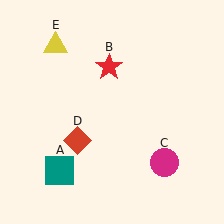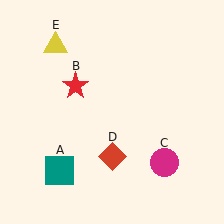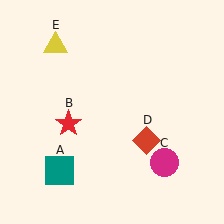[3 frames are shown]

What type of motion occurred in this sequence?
The red star (object B), red diamond (object D) rotated counterclockwise around the center of the scene.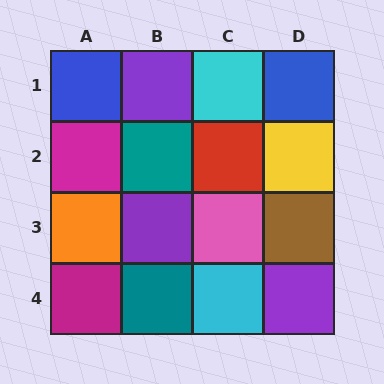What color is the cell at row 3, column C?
Pink.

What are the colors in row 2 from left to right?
Magenta, teal, red, yellow.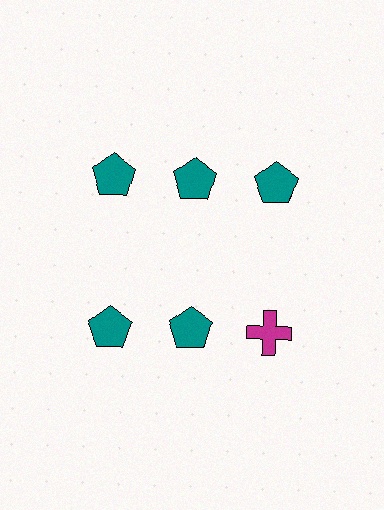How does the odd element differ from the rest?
It differs in both color (magenta instead of teal) and shape (cross instead of pentagon).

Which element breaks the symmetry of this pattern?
The magenta cross in the second row, center column breaks the symmetry. All other shapes are teal pentagons.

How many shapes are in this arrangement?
There are 6 shapes arranged in a grid pattern.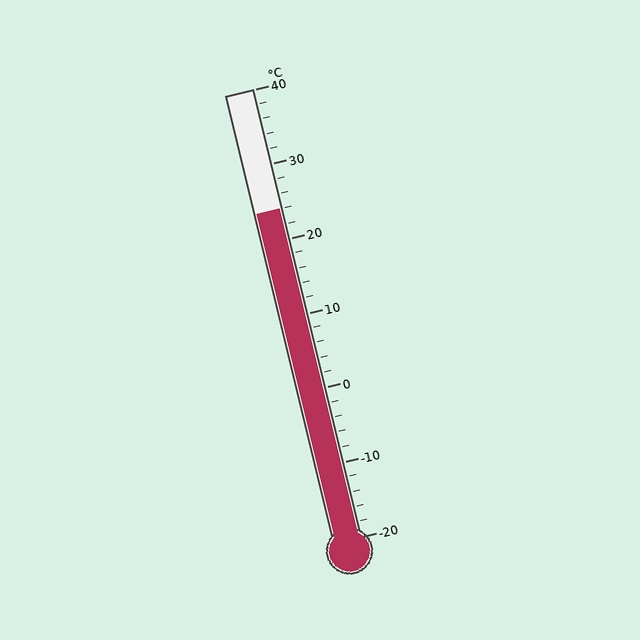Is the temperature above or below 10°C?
The temperature is above 10°C.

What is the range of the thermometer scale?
The thermometer scale ranges from -20°C to 40°C.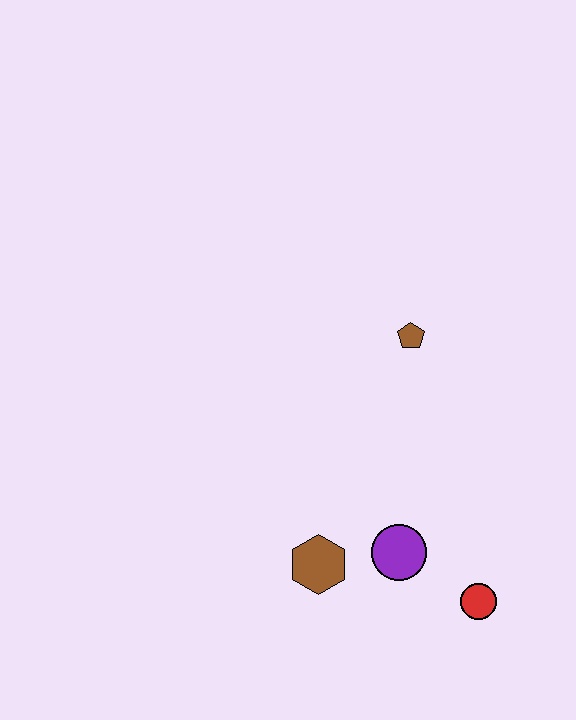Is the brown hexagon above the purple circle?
No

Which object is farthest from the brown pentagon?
The red circle is farthest from the brown pentagon.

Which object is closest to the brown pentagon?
The purple circle is closest to the brown pentagon.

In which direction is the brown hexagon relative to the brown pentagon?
The brown hexagon is below the brown pentagon.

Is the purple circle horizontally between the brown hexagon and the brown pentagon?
Yes